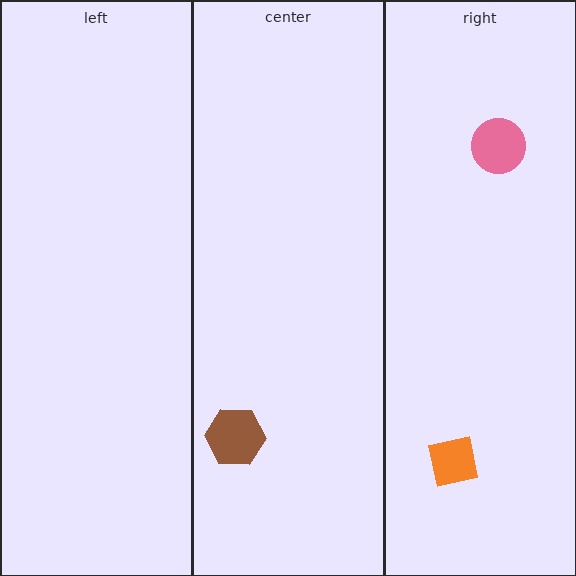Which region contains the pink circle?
The right region.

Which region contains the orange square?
The right region.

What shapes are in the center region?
The brown hexagon.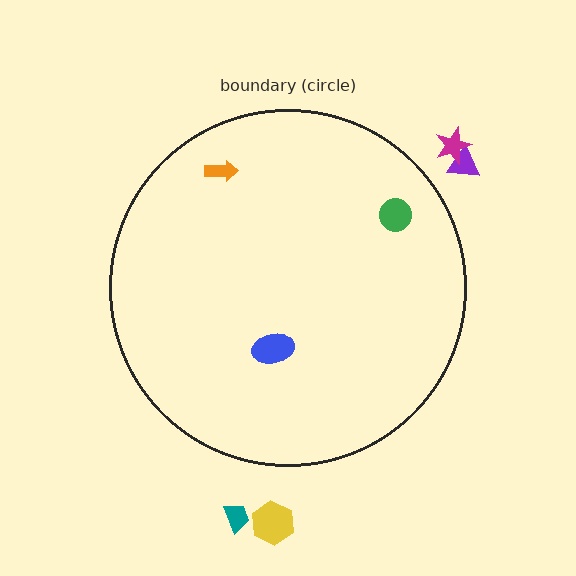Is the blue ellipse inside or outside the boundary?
Inside.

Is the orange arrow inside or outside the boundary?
Inside.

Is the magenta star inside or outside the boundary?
Outside.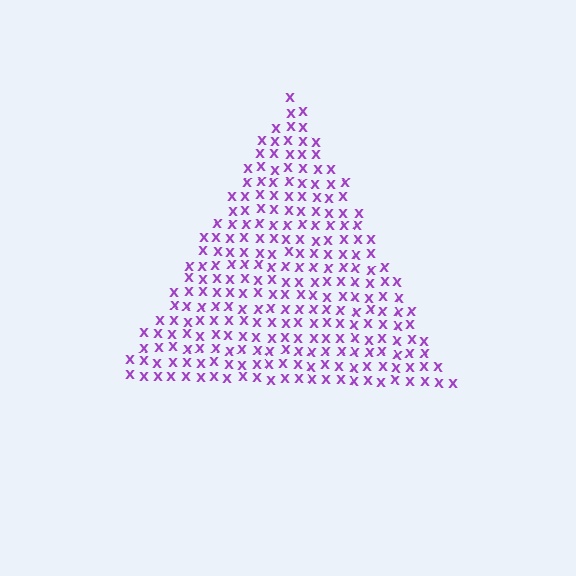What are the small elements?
The small elements are letter X's.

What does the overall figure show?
The overall figure shows a triangle.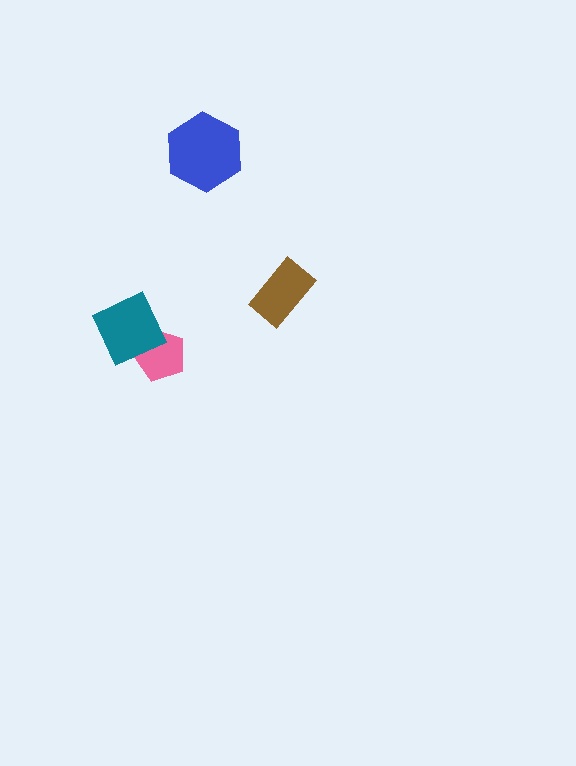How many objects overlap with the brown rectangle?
0 objects overlap with the brown rectangle.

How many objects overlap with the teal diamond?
1 object overlaps with the teal diamond.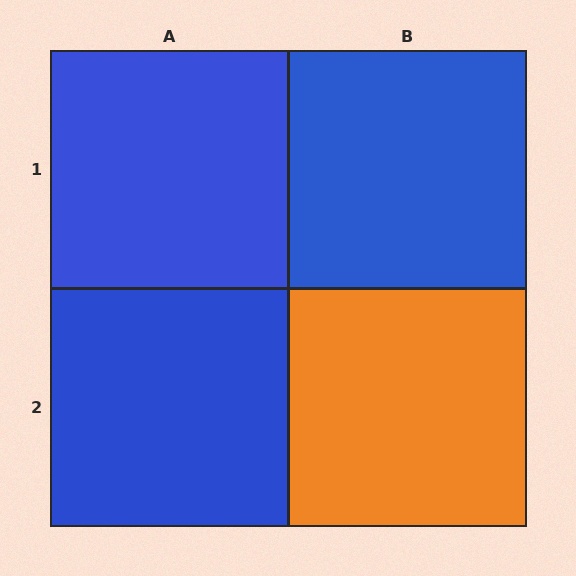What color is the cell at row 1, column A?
Blue.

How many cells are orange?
1 cell is orange.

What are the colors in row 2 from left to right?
Blue, orange.